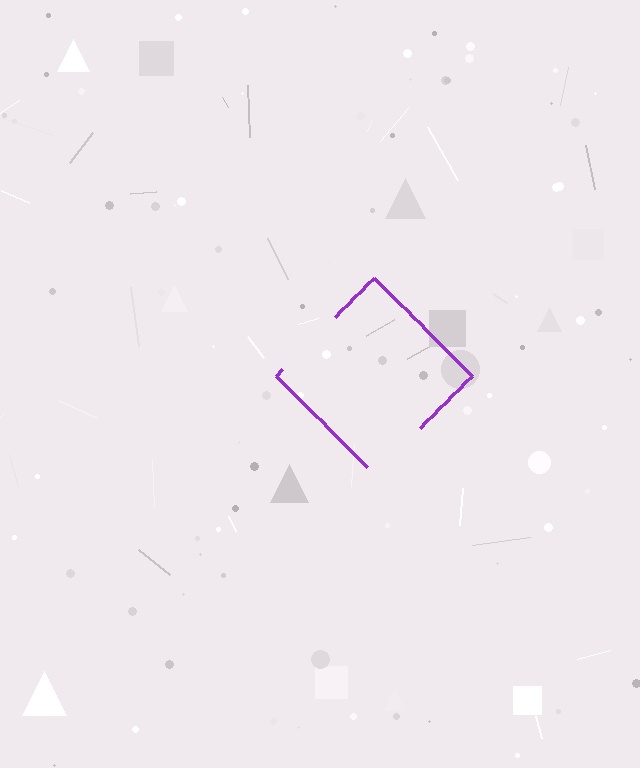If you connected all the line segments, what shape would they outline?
They would outline a diamond.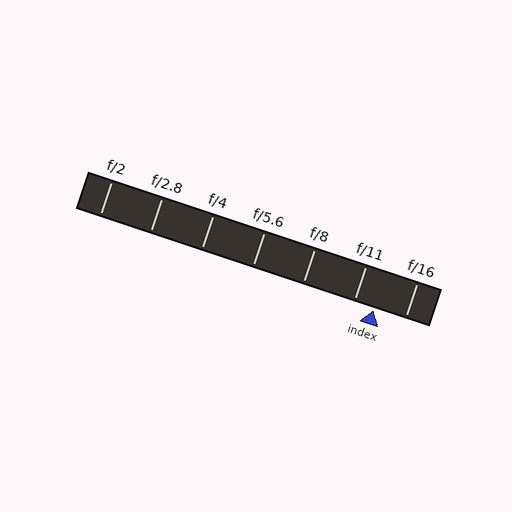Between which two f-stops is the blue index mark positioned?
The index mark is between f/11 and f/16.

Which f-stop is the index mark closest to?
The index mark is closest to f/11.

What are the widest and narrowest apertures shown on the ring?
The widest aperture shown is f/2 and the narrowest is f/16.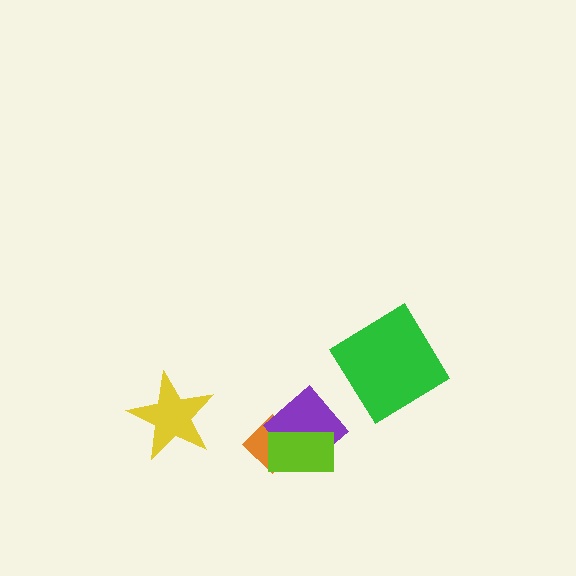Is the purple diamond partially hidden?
Yes, it is partially covered by another shape.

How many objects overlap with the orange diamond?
2 objects overlap with the orange diamond.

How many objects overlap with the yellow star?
0 objects overlap with the yellow star.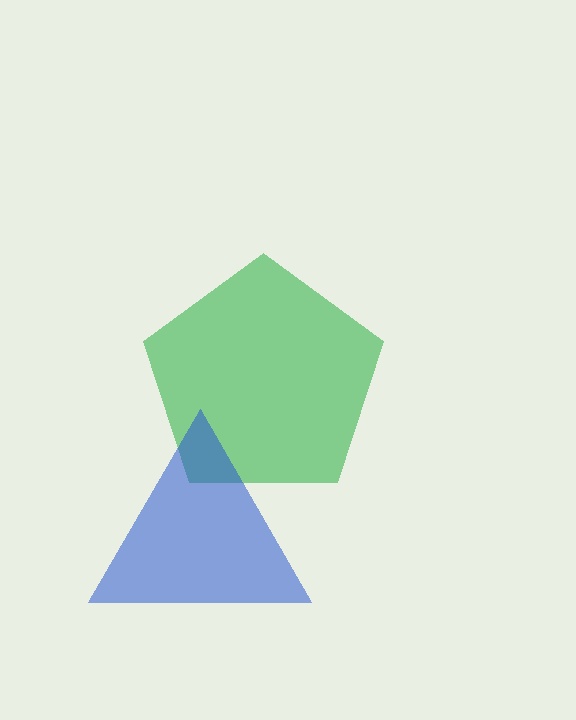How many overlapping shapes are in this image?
There are 2 overlapping shapes in the image.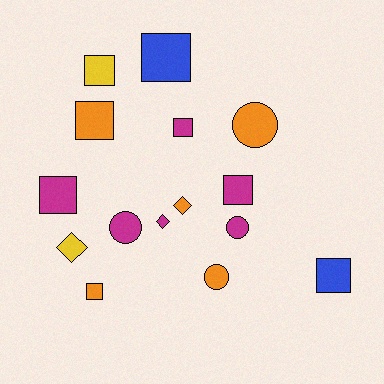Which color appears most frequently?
Magenta, with 6 objects.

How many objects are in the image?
There are 15 objects.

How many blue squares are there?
There are 2 blue squares.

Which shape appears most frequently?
Square, with 8 objects.